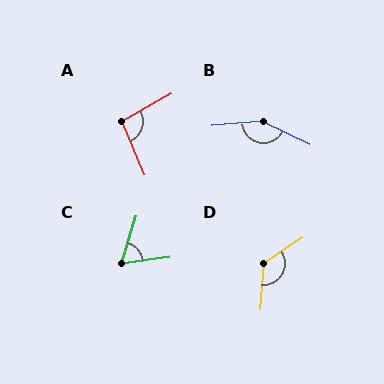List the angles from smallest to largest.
C (66°), A (96°), D (128°), B (149°).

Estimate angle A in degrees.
Approximately 96 degrees.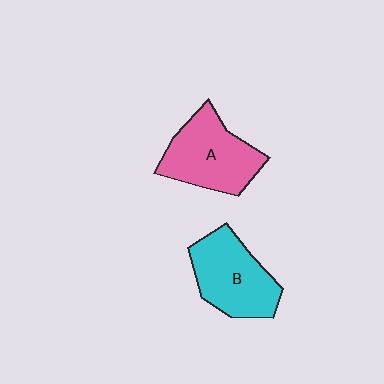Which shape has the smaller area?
Shape B (cyan).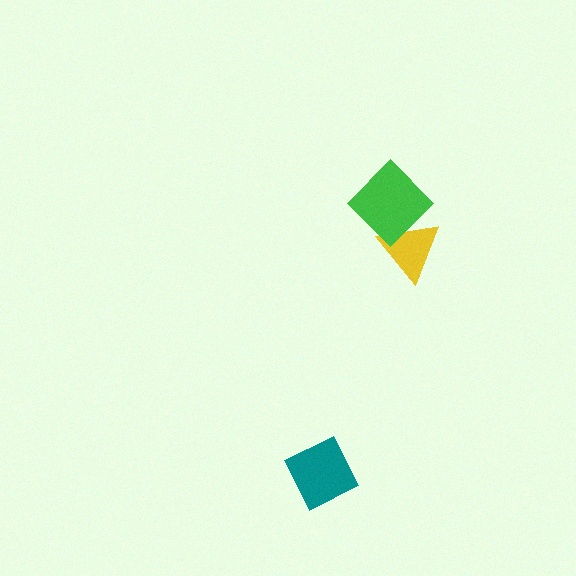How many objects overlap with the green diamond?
1 object overlaps with the green diamond.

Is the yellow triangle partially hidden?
Yes, it is partially covered by another shape.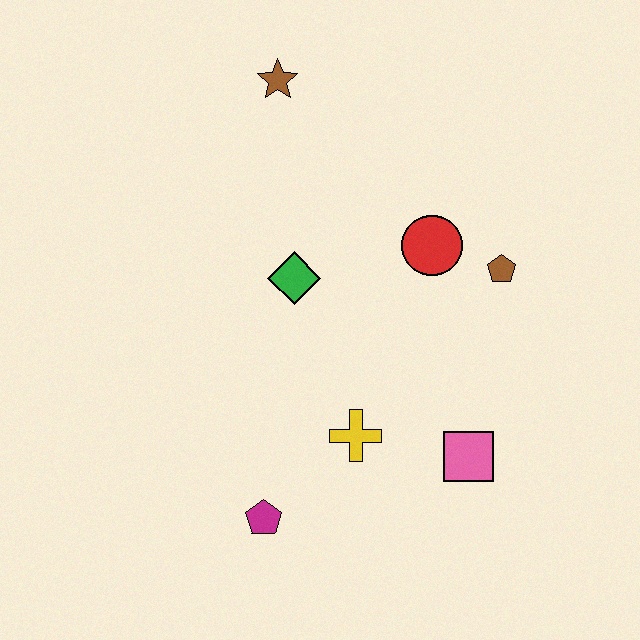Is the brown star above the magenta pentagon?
Yes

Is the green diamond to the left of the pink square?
Yes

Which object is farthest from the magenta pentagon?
The brown star is farthest from the magenta pentagon.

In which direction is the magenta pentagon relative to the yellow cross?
The magenta pentagon is to the left of the yellow cross.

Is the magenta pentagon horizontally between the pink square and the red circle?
No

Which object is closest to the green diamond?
The red circle is closest to the green diamond.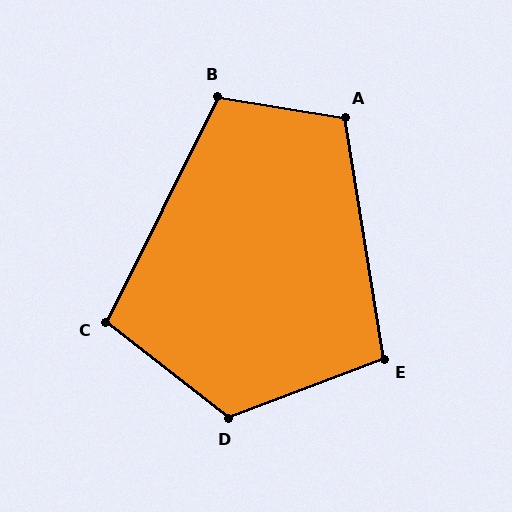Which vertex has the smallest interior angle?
E, at approximately 102 degrees.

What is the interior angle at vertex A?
Approximately 109 degrees (obtuse).